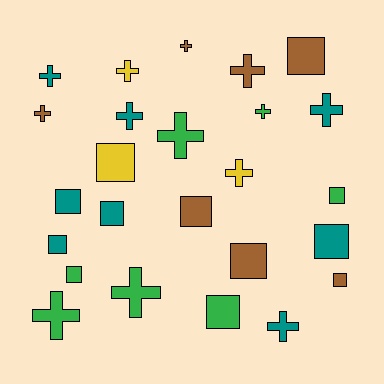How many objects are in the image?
There are 25 objects.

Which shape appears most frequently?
Cross, with 13 objects.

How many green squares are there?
There are 3 green squares.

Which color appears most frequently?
Teal, with 8 objects.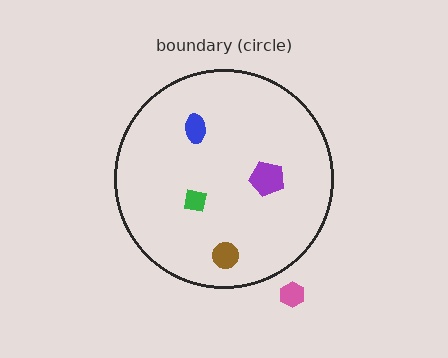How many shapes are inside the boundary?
4 inside, 1 outside.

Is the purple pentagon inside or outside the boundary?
Inside.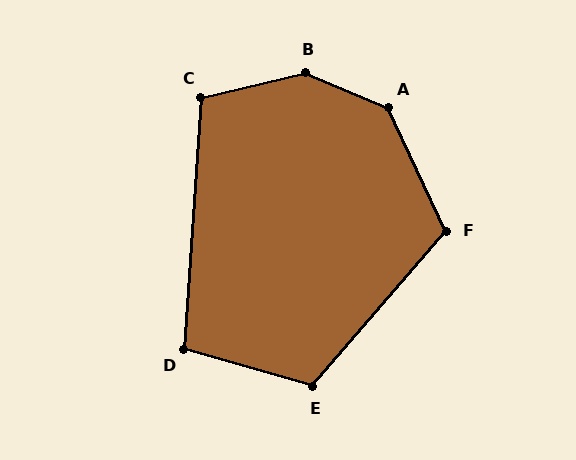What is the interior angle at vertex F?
Approximately 114 degrees (obtuse).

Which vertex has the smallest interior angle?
D, at approximately 102 degrees.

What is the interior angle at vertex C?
Approximately 107 degrees (obtuse).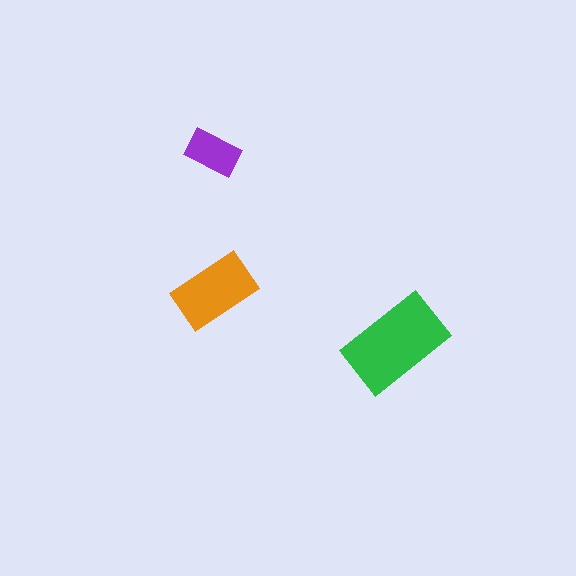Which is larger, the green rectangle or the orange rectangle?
The green one.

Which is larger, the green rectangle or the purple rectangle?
The green one.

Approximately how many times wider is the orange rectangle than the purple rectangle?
About 1.5 times wider.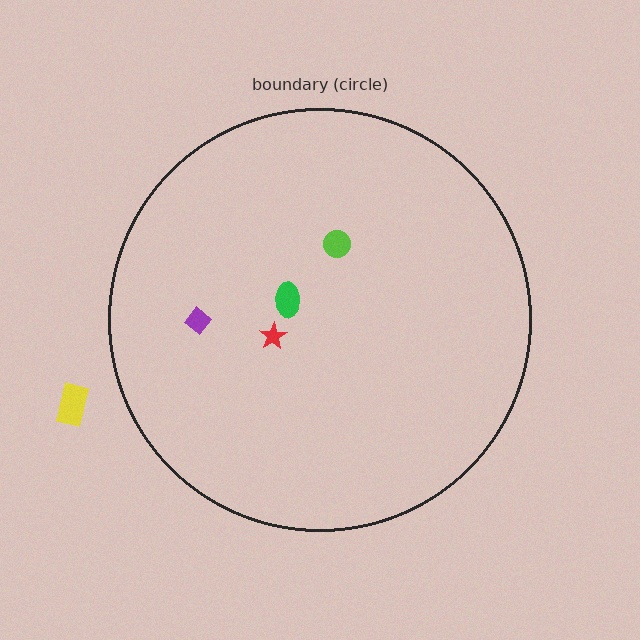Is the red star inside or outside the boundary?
Inside.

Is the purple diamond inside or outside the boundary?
Inside.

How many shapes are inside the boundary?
4 inside, 1 outside.